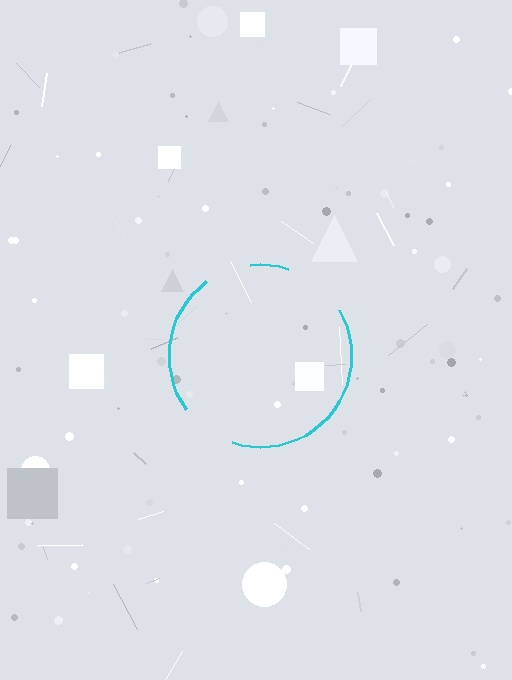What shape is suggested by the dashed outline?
The dashed outline suggests a circle.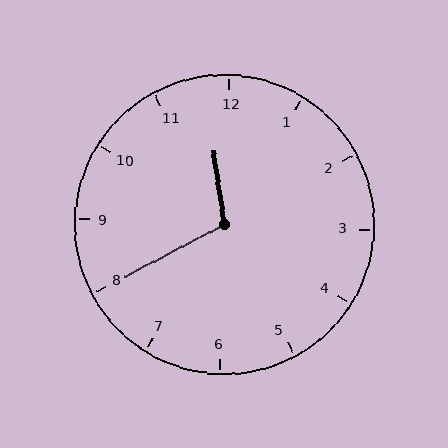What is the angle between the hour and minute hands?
Approximately 110 degrees.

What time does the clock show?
11:40.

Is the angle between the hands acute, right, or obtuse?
It is obtuse.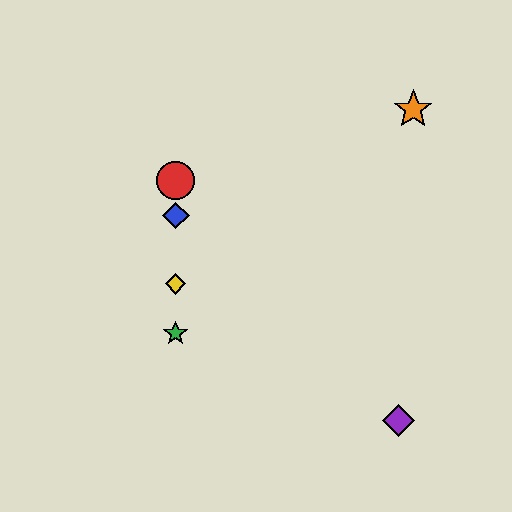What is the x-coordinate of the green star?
The green star is at x≈176.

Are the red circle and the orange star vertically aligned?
No, the red circle is at x≈176 and the orange star is at x≈413.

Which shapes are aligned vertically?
The red circle, the blue diamond, the green star, the yellow diamond are aligned vertically.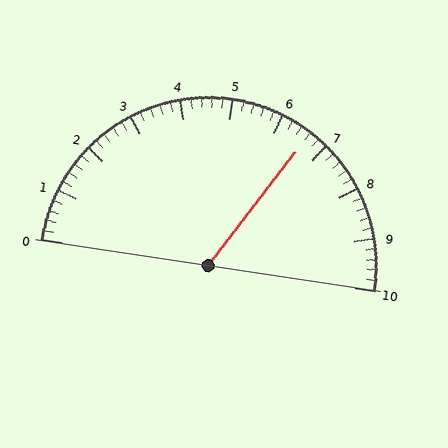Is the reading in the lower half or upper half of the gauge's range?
The reading is in the upper half of the range (0 to 10).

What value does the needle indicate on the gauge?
The needle indicates approximately 6.6.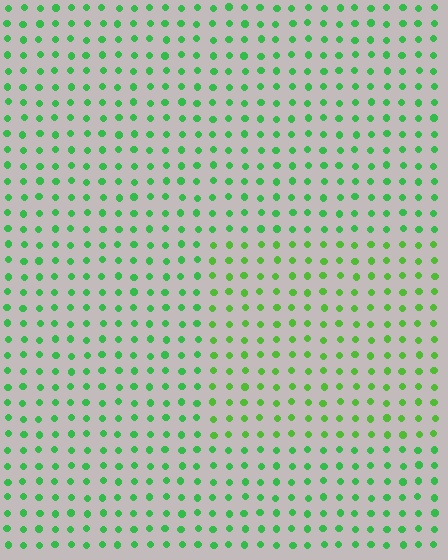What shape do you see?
I see a rectangle.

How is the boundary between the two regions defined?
The boundary is defined purely by a slight shift in hue (about 22 degrees). Spacing, size, and orientation are identical on both sides.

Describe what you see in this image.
The image is filled with small green elements in a uniform arrangement. A rectangle-shaped region is visible where the elements are tinted to a slightly different hue, forming a subtle color boundary.